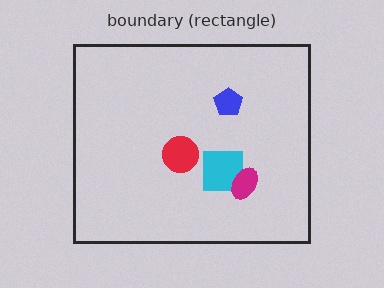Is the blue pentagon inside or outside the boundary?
Inside.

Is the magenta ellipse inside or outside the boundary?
Inside.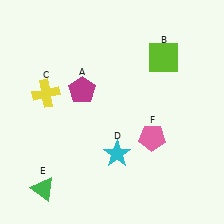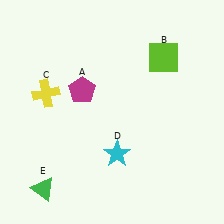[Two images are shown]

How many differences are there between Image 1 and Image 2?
There is 1 difference between the two images.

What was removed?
The pink pentagon (F) was removed in Image 2.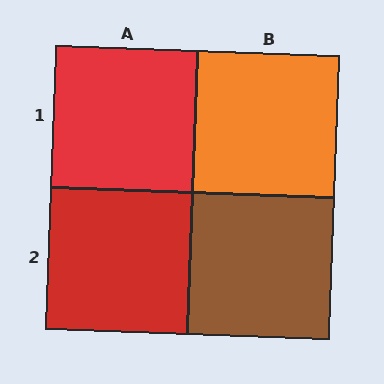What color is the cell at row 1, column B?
Orange.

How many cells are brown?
1 cell is brown.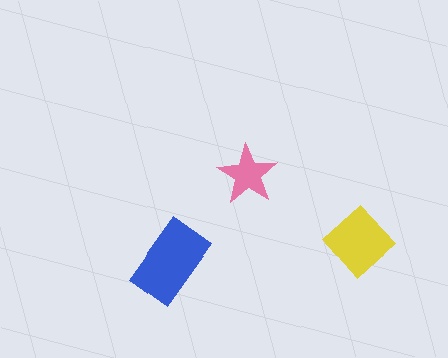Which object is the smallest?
The pink star.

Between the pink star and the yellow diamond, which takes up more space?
The yellow diamond.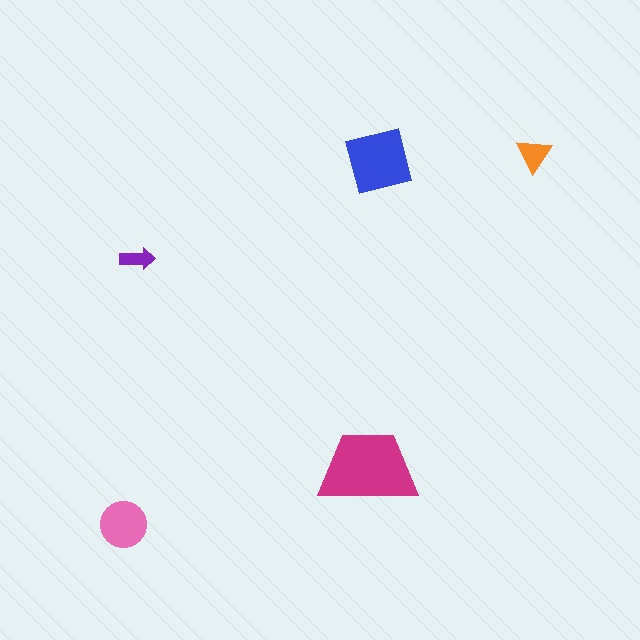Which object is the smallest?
The purple arrow.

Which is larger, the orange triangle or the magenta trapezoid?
The magenta trapezoid.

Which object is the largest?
The magenta trapezoid.